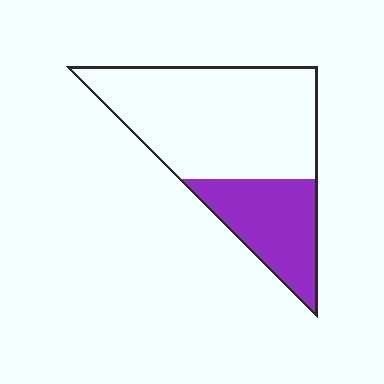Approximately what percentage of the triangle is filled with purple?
Approximately 30%.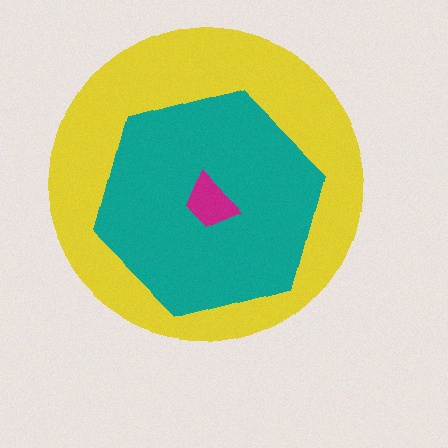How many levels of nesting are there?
3.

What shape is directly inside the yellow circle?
The teal hexagon.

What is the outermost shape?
The yellow circle.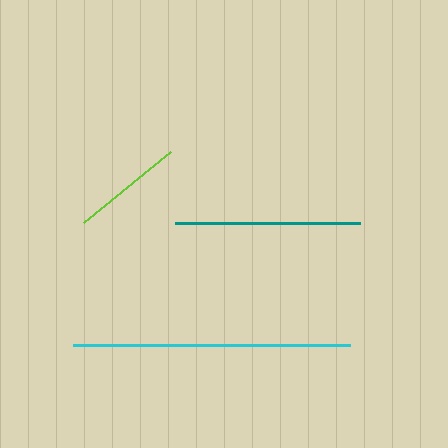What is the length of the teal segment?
The teal segment is approximately 185 pixels long.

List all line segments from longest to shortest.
From longest to shortest: cyan, teal, lime.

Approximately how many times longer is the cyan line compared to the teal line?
The cyan line is approximately 1.5 times the length of the teal line.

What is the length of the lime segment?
The lime segment is approximately 112 pixels long.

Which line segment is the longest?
The cyan line is the longest at approximately 276 pixels.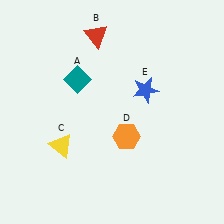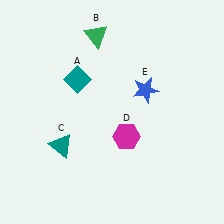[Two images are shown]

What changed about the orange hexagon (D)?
In Image 1, D is orange. In Image 2, it changed to magenta.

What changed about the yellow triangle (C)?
In Image 1, C is yellow. In Image 2, it changed to teal.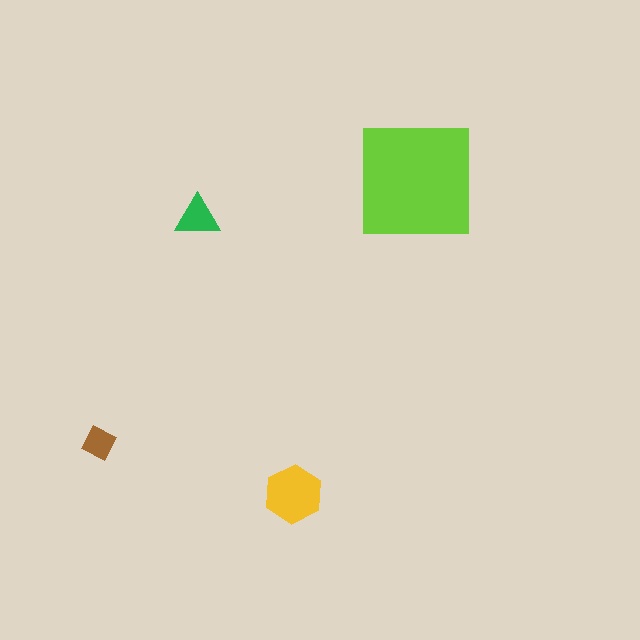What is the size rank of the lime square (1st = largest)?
1st.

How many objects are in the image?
There are 4 objects in the image.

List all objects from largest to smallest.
The lime square, the yellow hexagon, the green triangle, the brown diamond.